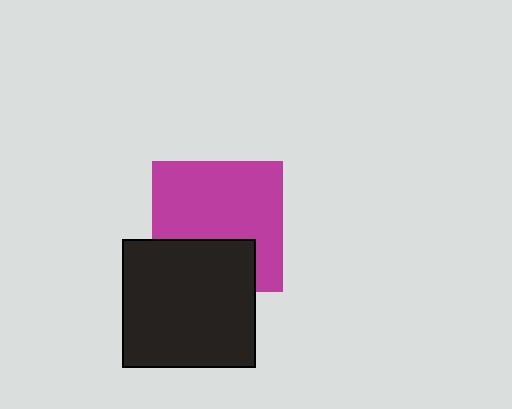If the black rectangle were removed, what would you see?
You would see the complete magenta square.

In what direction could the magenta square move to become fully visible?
The magenta square could move up. That would shift it out from behind the black rectangle entirely.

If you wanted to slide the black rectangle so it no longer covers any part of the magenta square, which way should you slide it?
Slide it down — that is the most direct way to separate the two shapes.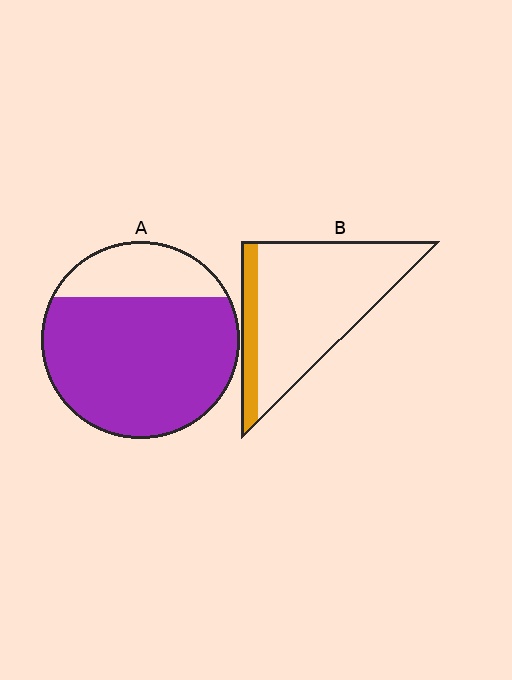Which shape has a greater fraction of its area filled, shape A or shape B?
Shape A.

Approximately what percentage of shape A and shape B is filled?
A is approximately 75% and B is approximately 15%.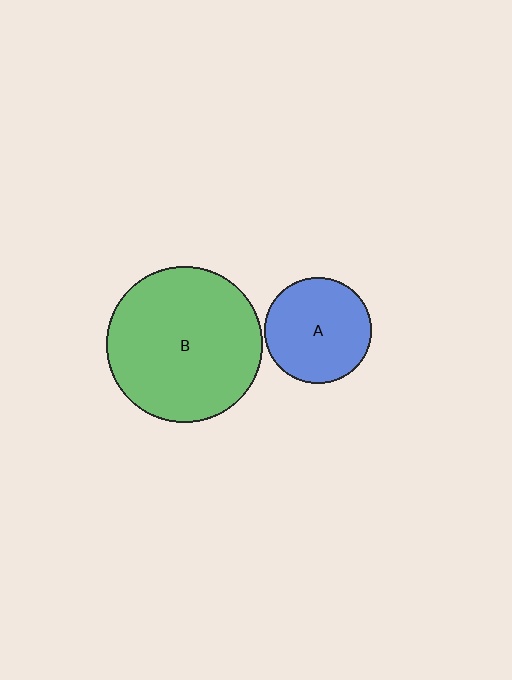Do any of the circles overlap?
No, none of the circles overlap.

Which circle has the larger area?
Circle B (green).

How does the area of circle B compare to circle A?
Approximately 2.2 times.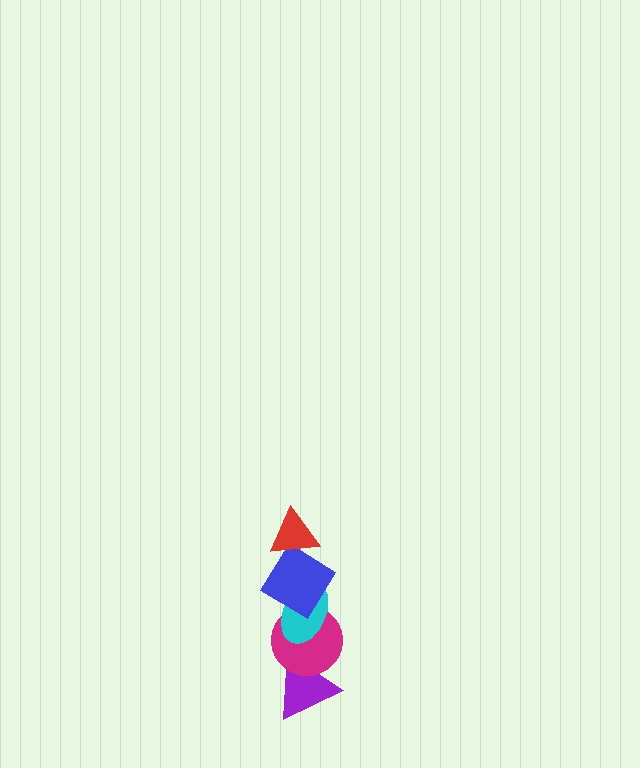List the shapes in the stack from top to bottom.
From top to bottom: the red triangle, the blue diamond, the cyan ellipse, the magenta circle, the purple triangle.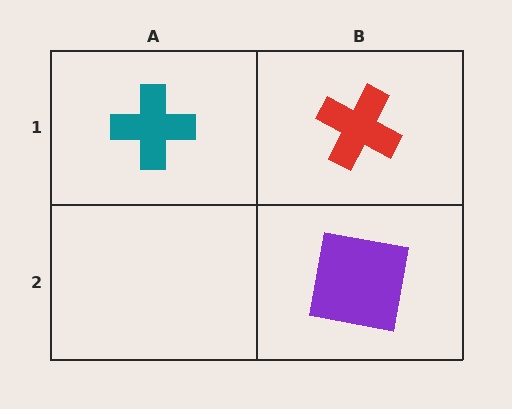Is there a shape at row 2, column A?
No, that cell is empty.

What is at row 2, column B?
A purple square.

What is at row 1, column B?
A red cross.